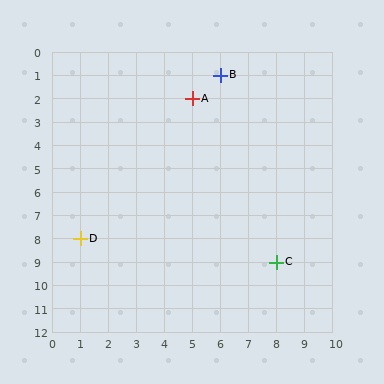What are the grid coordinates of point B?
Point B is at grid coordinates (6, 1).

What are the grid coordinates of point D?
Point D is at grid coordinates (1, 8).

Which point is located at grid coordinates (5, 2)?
Point A is at (5, 2).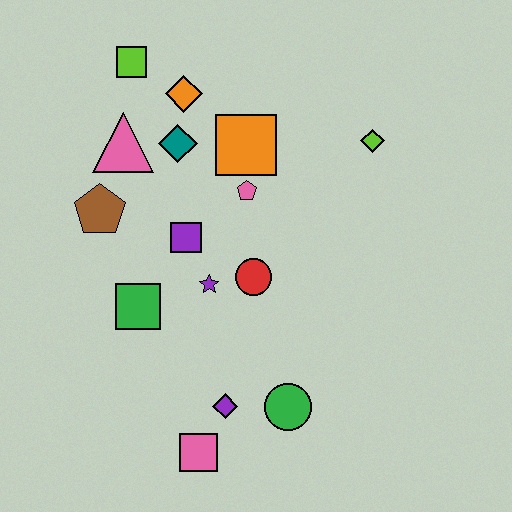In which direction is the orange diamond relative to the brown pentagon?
The orange diamond is above the brown pentagon.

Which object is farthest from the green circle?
The lime square is farthest from the green circle.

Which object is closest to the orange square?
The pink pentagon is closest to the orange square.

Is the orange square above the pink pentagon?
Yes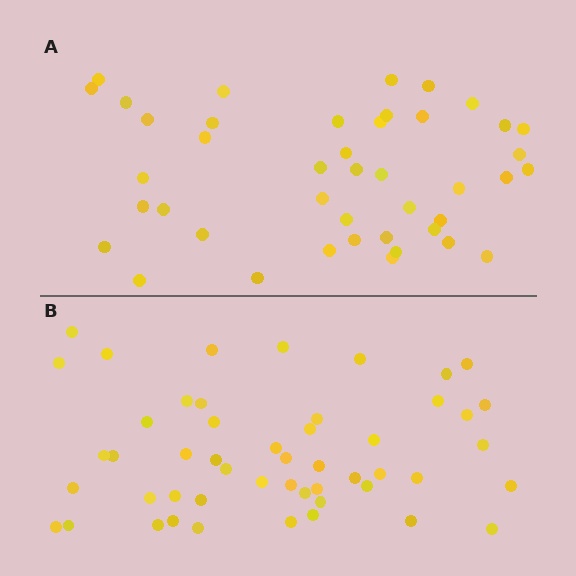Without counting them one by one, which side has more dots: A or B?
Region B (the bottom region) has more dots.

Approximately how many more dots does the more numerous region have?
Region B has roughly 8 or so more dots than region A.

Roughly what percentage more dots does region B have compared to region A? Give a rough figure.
About 15% more.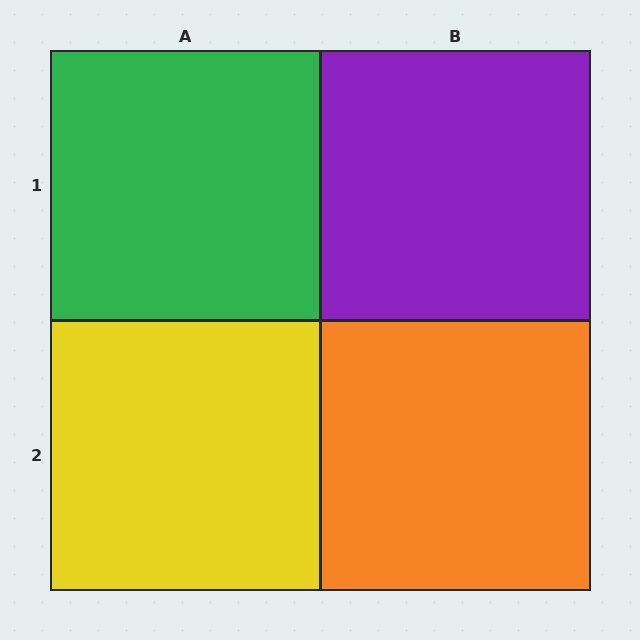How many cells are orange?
1 cell is orange.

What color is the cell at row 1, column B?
Purple.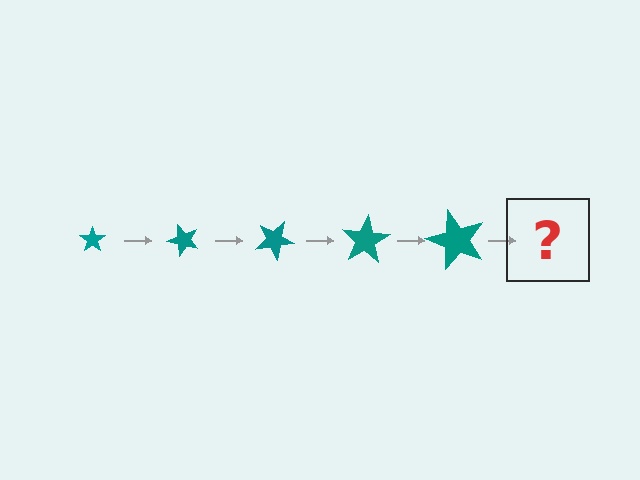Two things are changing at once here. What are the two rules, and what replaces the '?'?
The two rules are that the star grows larger each step and it rotates 50 degrees each step. The '?' should be a star, larger than the previous one and rotated 250 degrees from the start.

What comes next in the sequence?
The next element should be a star, larger than the previous one and rotated 250 degrees from the start.